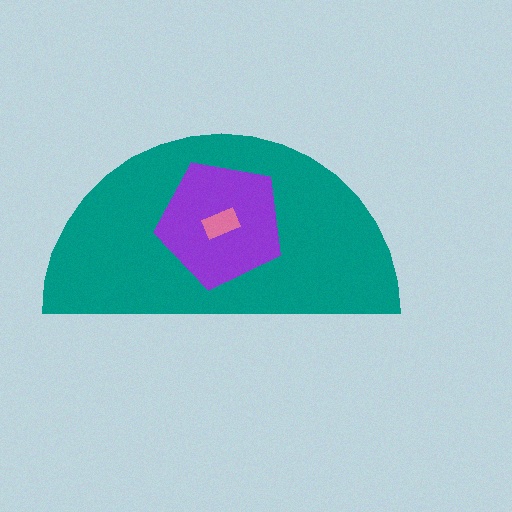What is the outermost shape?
The teal semicircle.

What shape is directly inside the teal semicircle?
The purple pentagon.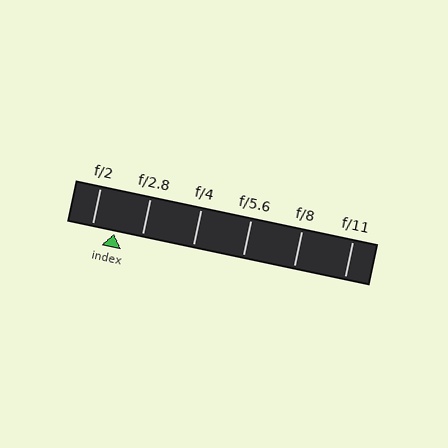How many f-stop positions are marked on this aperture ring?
There are 6 f-stop positions marked.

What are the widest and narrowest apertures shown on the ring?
The widest aperture shown is f/2 and the narrowest is f/11.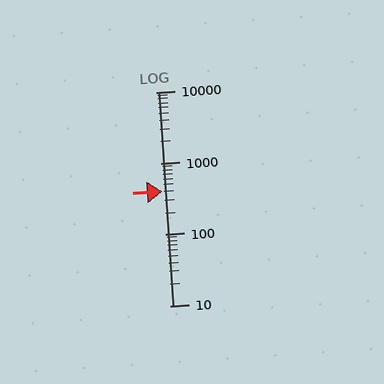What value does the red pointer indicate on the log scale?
The pointer indicates approximately 400.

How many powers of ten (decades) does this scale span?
The scale spans 3 decades, from 10 to 10000.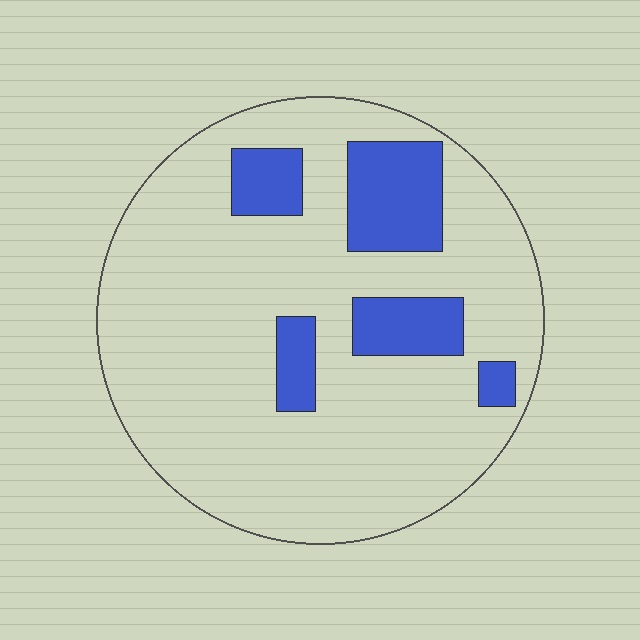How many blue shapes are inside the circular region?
5.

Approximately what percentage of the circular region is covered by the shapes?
Approximately 20%.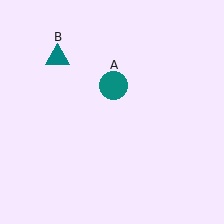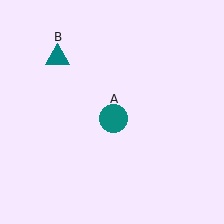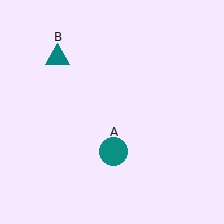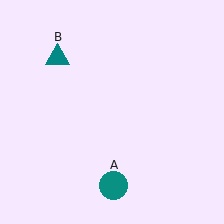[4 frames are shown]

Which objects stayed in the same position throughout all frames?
Teal triangle (object B) remained stationary.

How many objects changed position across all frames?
1 object changed position: teal circle (object A).